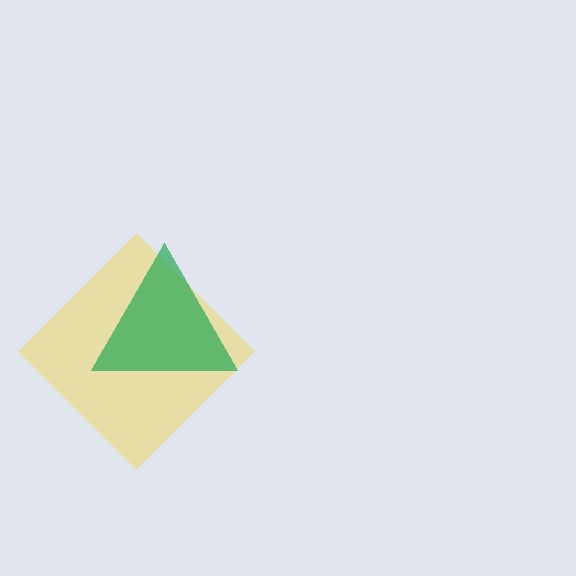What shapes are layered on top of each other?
The layered shapes are: a yellow diamond, a green triangle.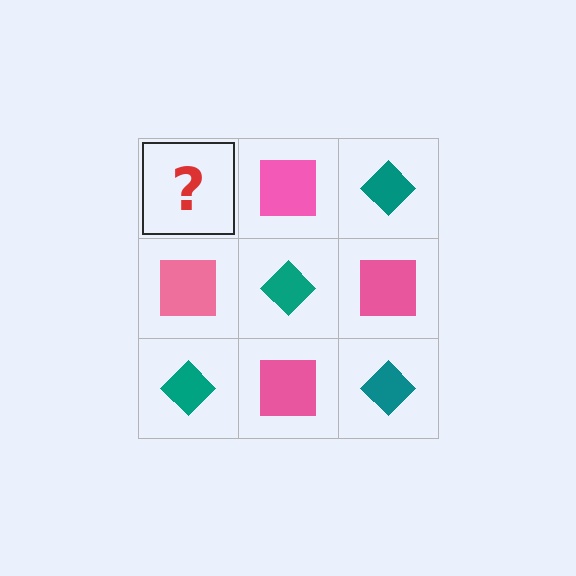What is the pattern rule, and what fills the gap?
The rule is that it alternates teal diamond and pink square in a checkerboard pattern. The gap should be filled with a teal diamond.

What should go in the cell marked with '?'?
The missing cell should contain a teal diamond.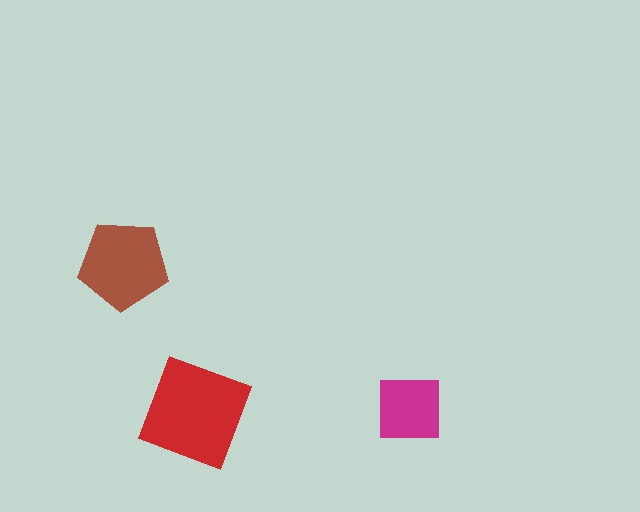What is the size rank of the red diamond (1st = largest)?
1st.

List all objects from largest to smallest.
The red diamond, the brown pentagon, the magenta square.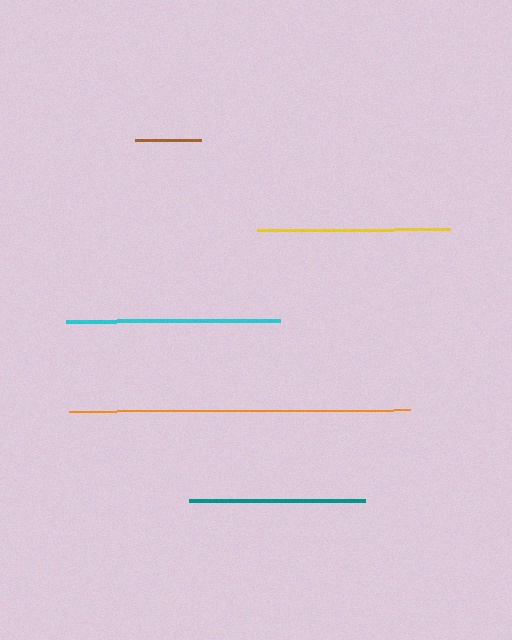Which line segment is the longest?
The orange line is the longest at approximately 342 pixels.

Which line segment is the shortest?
The brown line is the shortest at approximately 66 pixels.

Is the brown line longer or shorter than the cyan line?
The cyan line is longer than the brown line.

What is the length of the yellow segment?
The yellow segment is approximately 194 pixels long.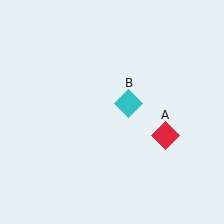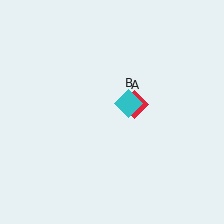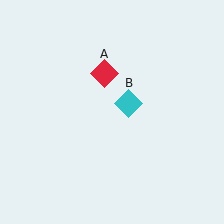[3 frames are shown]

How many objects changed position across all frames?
1 object changed position: red diamond (object A).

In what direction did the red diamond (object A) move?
The red diamond (object A) moved up and to the left.